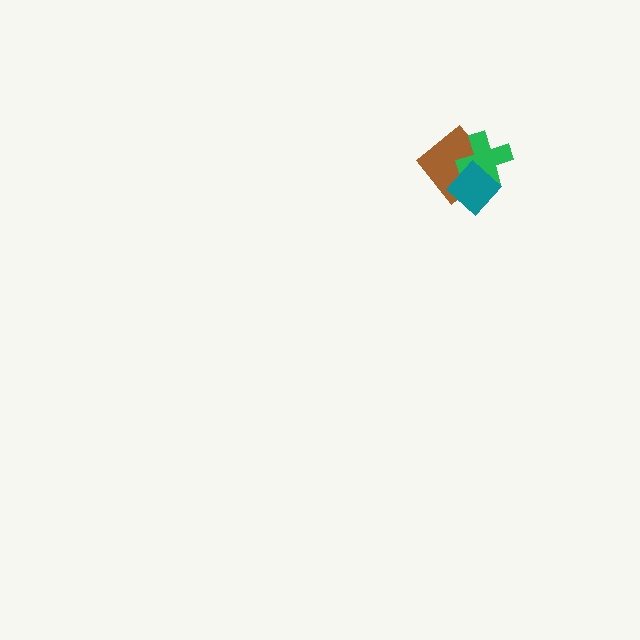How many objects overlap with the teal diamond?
2 objects overlap with the teal diamond.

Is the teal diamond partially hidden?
No, no other shape covers it.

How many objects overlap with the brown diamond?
2 objects overlap with the brown diamond.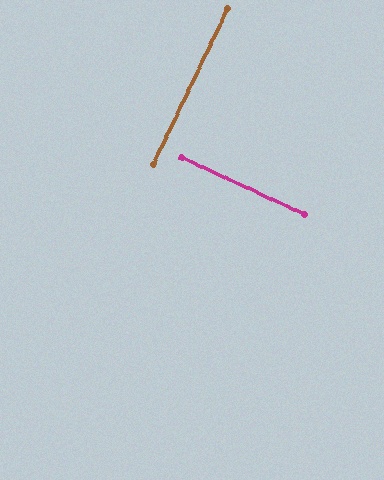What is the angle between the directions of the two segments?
Approximately 89 degrees.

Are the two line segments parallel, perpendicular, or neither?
Perpendicular — they meet at approximately 89°.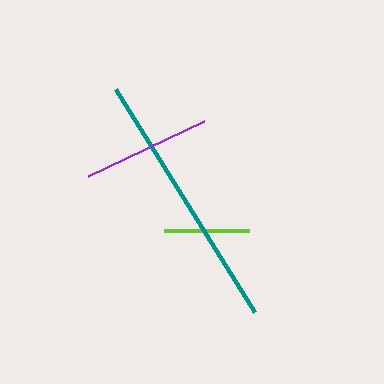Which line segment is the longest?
The teal line is the longest at approximately 263 pixels.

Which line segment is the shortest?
The lime line is the shortest at approximately 85 pixels.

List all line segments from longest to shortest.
From longest to shortest: teal, purple, lime.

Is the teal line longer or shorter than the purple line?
The teal line is longer than the purple line.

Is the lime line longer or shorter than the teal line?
The teal line is longer than the lime line.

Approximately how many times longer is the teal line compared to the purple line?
The teal line is approximately 2.0 times the length of the purple line.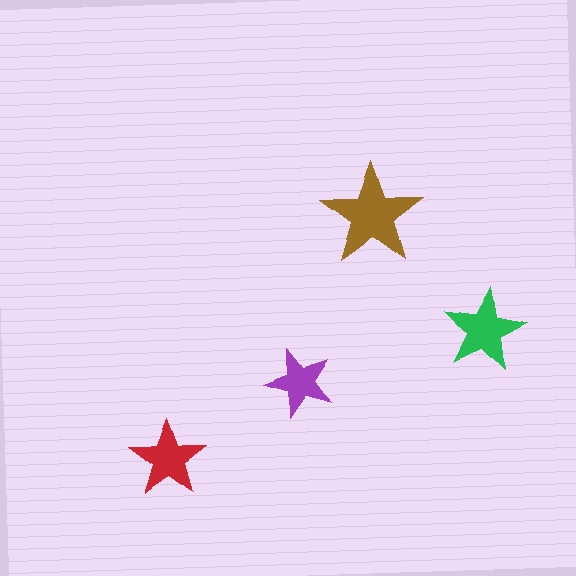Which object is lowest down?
The red star is bottommost.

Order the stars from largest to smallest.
the brown one, the green one, the red one, the purple one.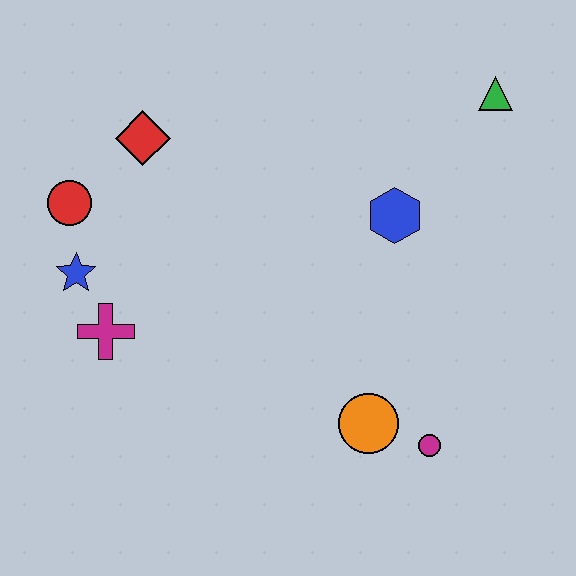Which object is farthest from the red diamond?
The magenta circle is farthest from the red diamond.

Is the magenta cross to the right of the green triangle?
No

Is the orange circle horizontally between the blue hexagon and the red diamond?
Yes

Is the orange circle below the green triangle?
Yes